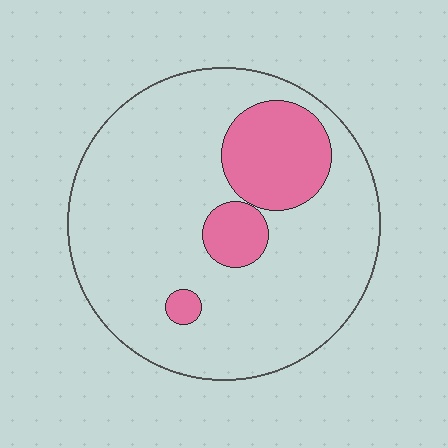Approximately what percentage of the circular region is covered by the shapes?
Approximately 20%.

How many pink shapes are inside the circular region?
3.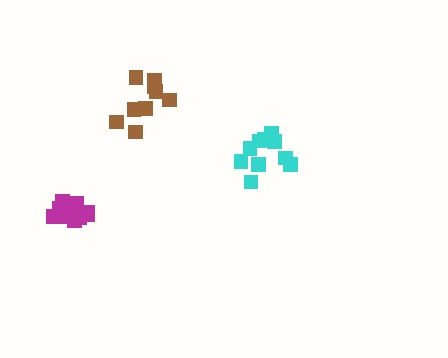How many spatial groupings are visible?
There are 3 spatial groupings.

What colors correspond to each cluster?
The clusters are colored: cyan, magenta, brown.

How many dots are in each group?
Group 1: 10 dots, Group 2: 11 dots, Group 3: 9 dots (30 total).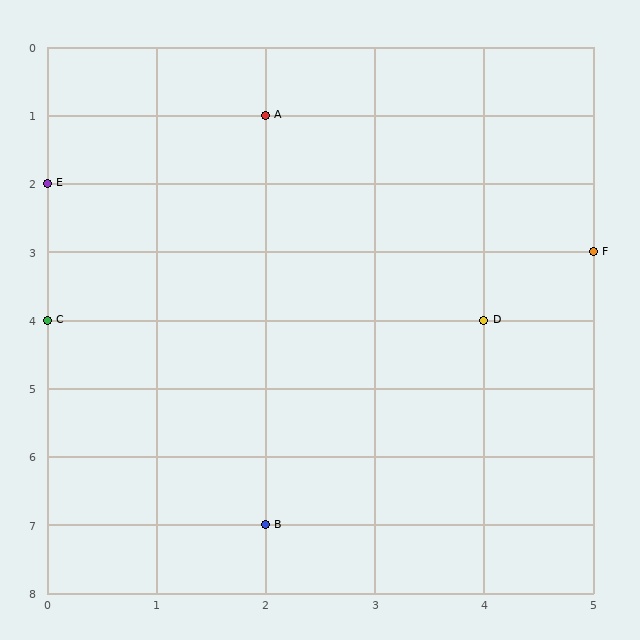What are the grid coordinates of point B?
Point B is at grid coordinates (2, 7).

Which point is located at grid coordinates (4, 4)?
Point D is at (4, 4).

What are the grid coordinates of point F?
Point F is at grid coordinates (5, 3).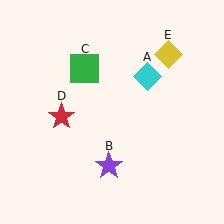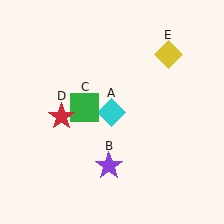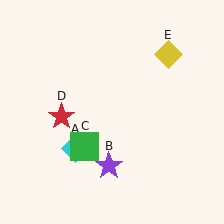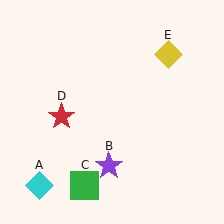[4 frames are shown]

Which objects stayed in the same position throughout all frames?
Purple star (object B) and red star (object D) and yellow diamond (object E) remained stationary.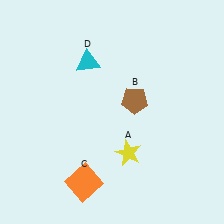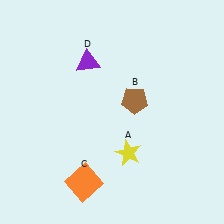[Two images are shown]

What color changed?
The triangle (D) changed from cyan in Image 1 to purple in Image 2.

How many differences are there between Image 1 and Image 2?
There is 1 difference between the two images.